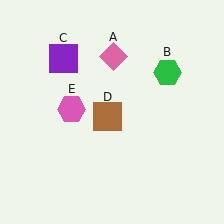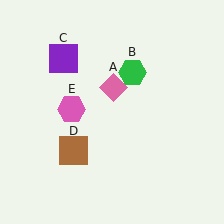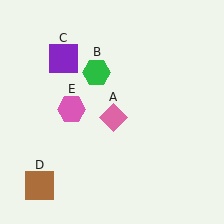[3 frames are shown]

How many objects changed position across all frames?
3 objects changed position: pink diamond (object A), green hexagon (object B), brown square (object D).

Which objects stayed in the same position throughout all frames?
Purple square (object C) and pink hexagon (object E) remained stationary.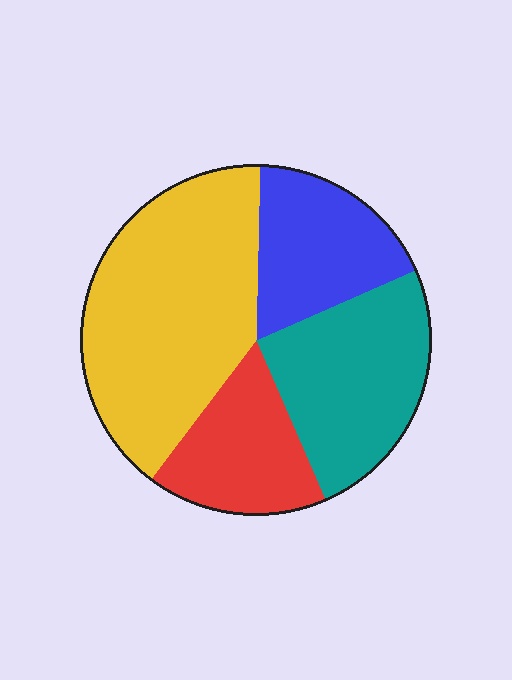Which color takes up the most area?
Yellow, at roughly 40%.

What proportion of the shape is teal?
Teal covers 25% of the shape.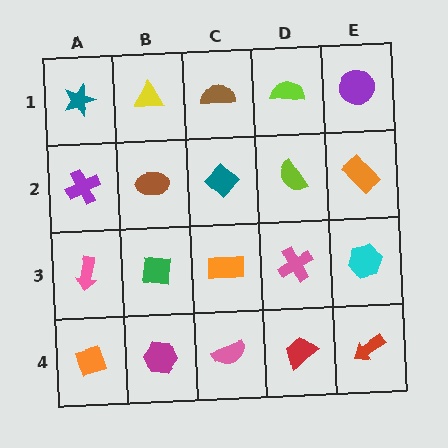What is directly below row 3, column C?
A pink semicircle.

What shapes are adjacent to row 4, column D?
A pink cross (row 3, column D), a pink semicircle (row 4, column C), a red arrow (row 4, column E).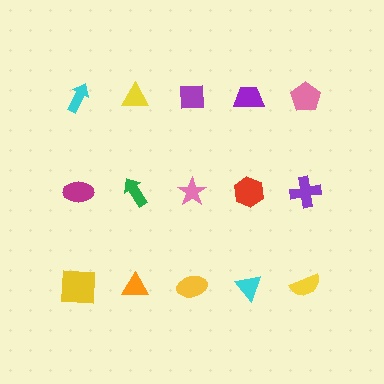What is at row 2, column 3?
A pink star.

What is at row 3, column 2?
An orange triangle.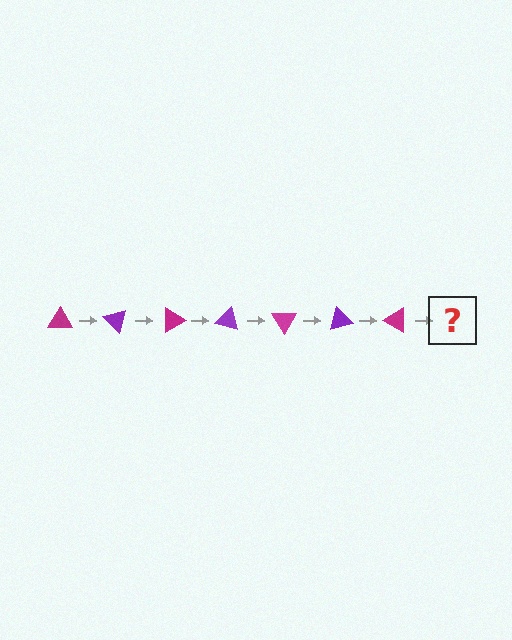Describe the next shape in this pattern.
It should be a purple triangle, rotated 315 degrees from the start.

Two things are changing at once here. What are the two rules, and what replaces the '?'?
The two rules are that it rotates 45 degrees each step and the color cycles through magenta and purple. The '?' should be a purple triangle, rotated 315 degrees from the start.